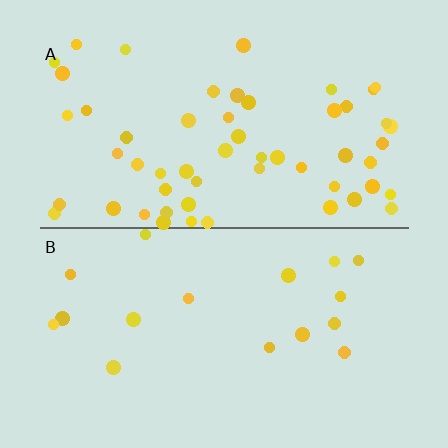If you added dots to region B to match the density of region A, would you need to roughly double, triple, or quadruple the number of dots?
Approximately triple.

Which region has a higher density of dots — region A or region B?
A (the top).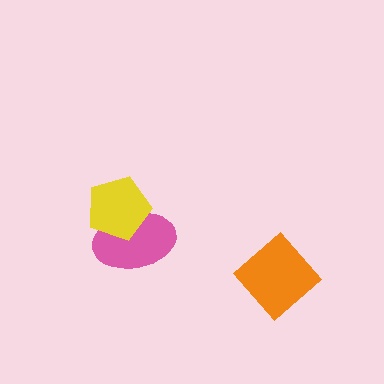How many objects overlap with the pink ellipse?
1 object overlaps with the pink ellipse.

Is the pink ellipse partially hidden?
Yes, it is partially covered by another shape.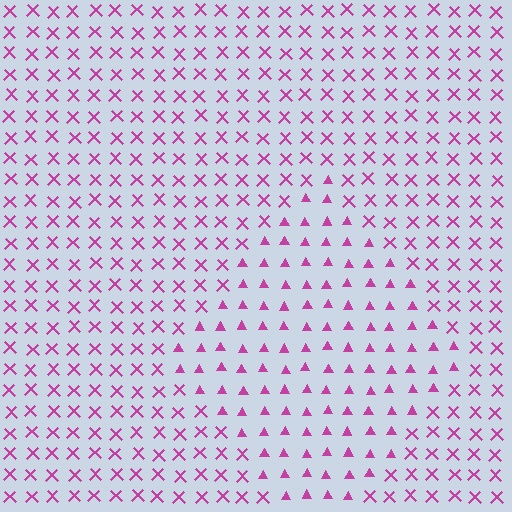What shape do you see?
I see a diamond.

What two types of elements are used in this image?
The image uses triangles inside the diamond region and X marks outside it.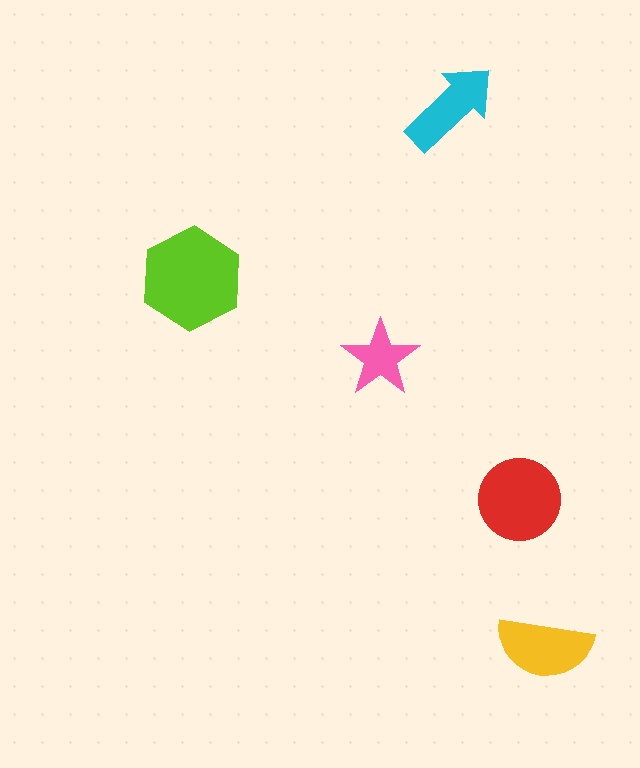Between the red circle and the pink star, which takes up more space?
The red circle.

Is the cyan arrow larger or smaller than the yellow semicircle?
Smaller.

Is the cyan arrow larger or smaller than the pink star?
Larger.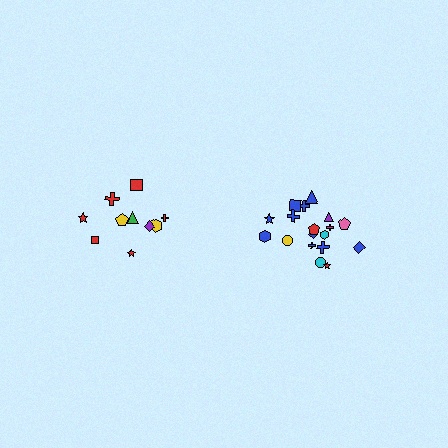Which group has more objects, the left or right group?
The right group.